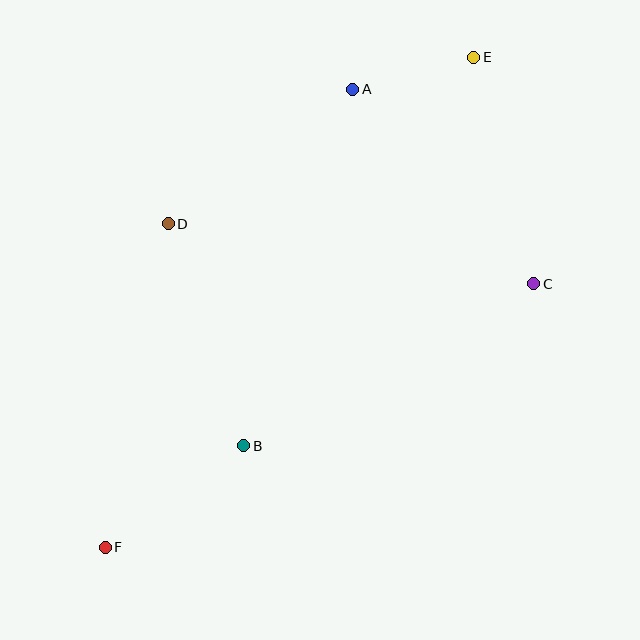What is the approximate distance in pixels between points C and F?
The distance between C and F is approximately 503 pixels.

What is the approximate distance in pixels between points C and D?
The distance between C and D is approximately 370 pixels.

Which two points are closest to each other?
Points A and E are closest to each other.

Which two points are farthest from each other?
Points E and F are farthest from each other.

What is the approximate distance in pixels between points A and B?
The distance between A and B is approximately 373 pixels.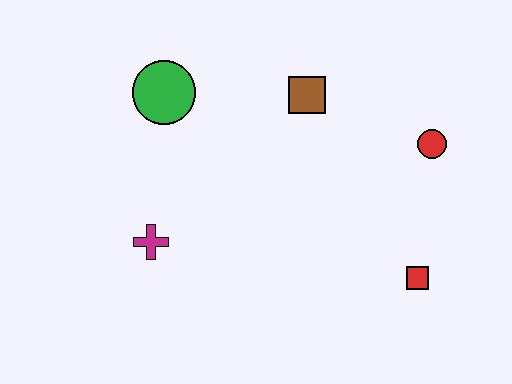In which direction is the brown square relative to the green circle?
The brown square is to the right of the green circle.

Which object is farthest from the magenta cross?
The red circle is farthest from the magenta cross.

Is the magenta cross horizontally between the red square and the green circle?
No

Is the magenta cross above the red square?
Yes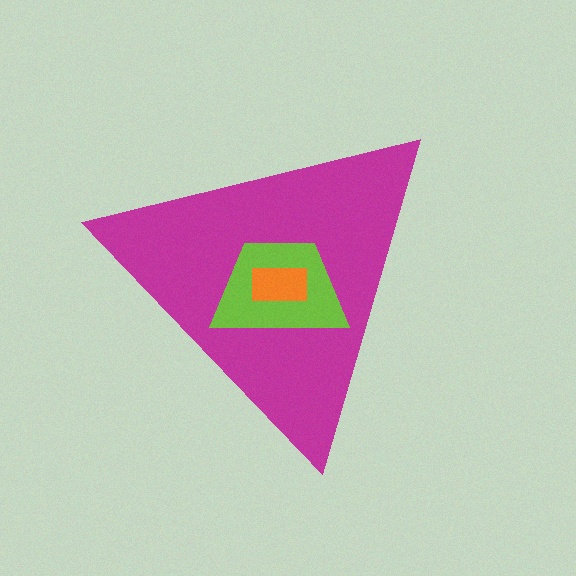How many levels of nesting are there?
3.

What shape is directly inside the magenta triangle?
The lime trapezoid.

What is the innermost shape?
The orange rectangle.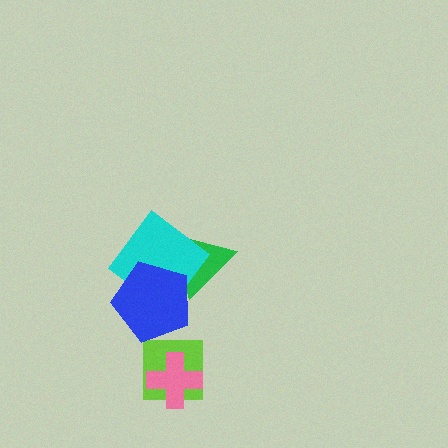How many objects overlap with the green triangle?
2 objects overlap with the green triangle.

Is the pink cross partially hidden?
No, no other shape covers it.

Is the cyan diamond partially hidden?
Yes, it is partially covered by another shape.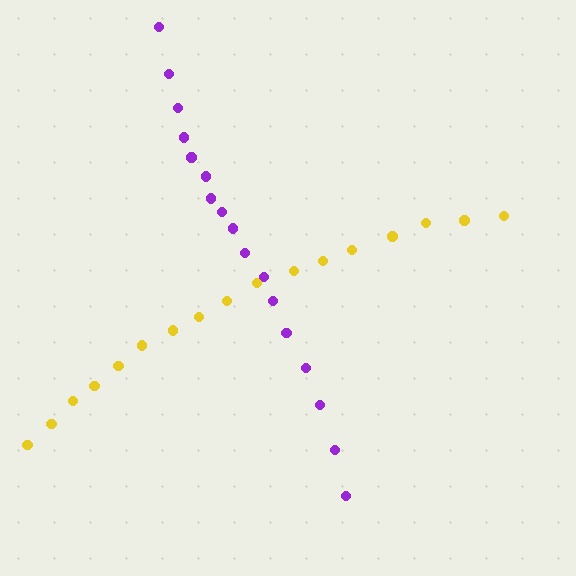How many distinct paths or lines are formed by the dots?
There are 2 distinct paths.